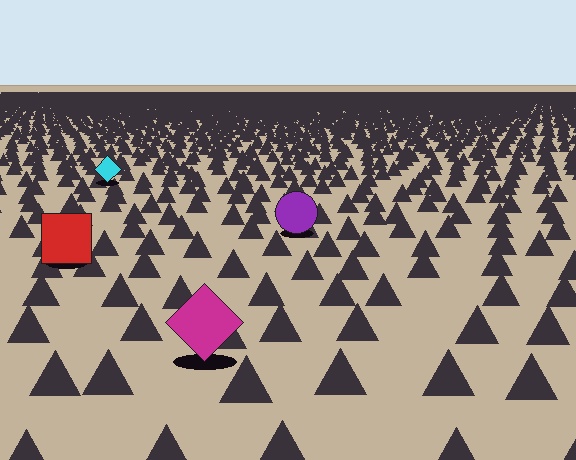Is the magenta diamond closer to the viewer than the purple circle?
Yes. The magenta diamond is closer — you can tell from the texture gradient: the ground texture is coarser near it.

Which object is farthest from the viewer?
The cyan diamond is farthest from the viewer. It appears smaller and the ground texture around it is denser.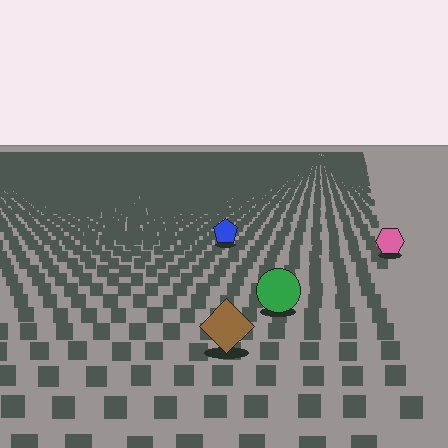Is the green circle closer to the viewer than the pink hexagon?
Yes. The green circle is closer — you can tell from the texture gradient: the ground texture is coarser near it.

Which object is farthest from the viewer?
The blue pentagon is farthest from the viewer. It appears smaller and the ground texture around it is denser.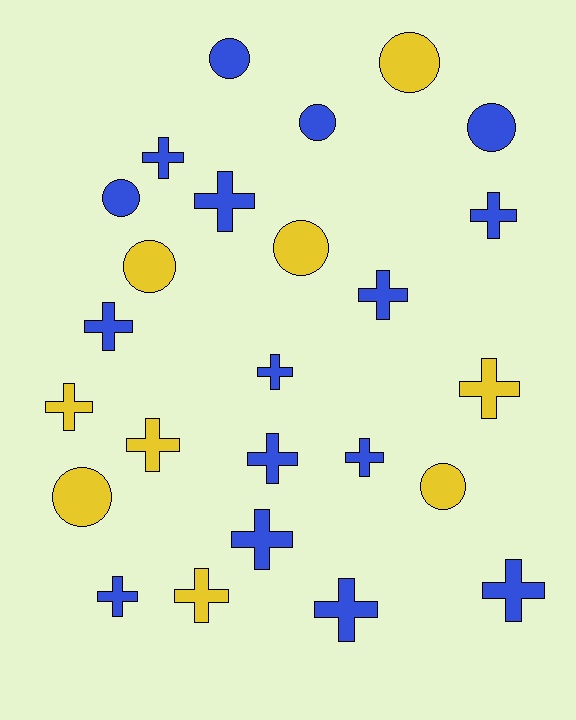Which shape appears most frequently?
Cross, with 16 objects.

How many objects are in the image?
There are 25 objects.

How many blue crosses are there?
There are 12 blue crosses.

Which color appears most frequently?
Blue, with 16 objects.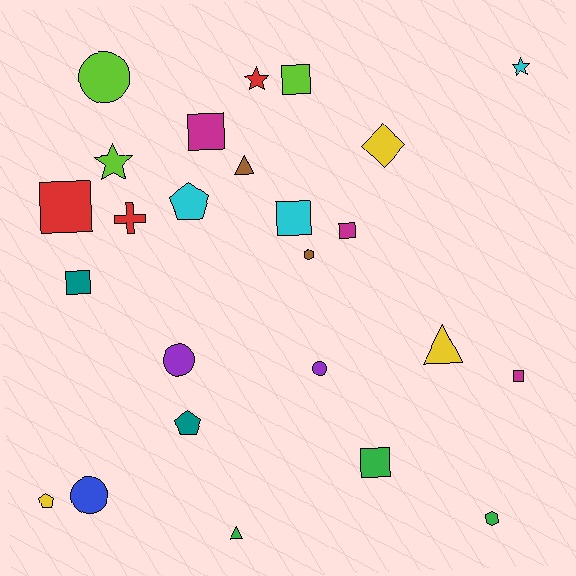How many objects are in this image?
There are 25 objects.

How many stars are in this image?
There are 3 stars.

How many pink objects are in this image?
There are no pink objects.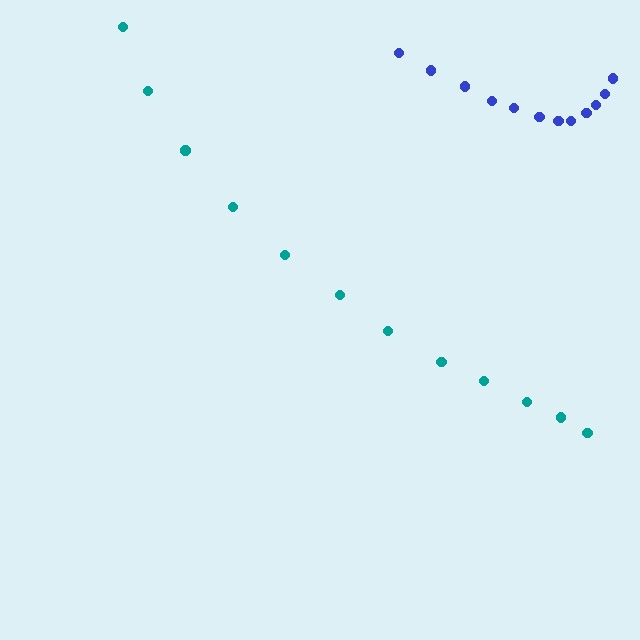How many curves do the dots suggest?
There are 2 distinct paths.